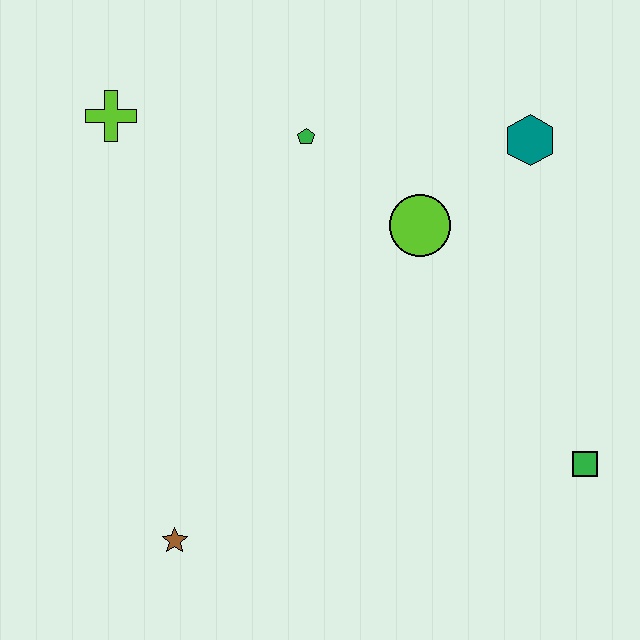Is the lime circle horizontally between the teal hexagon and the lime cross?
Yes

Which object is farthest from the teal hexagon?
The brown star is farthest from the teal hexagon.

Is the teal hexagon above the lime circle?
Yes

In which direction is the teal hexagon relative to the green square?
The teal hexagon is above the green square.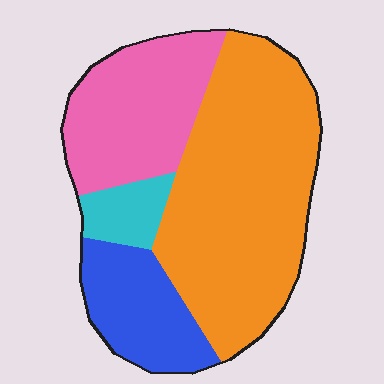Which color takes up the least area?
Cyan, at roughly 5%.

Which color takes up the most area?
Orange, at roughly 50%.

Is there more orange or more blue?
Orange.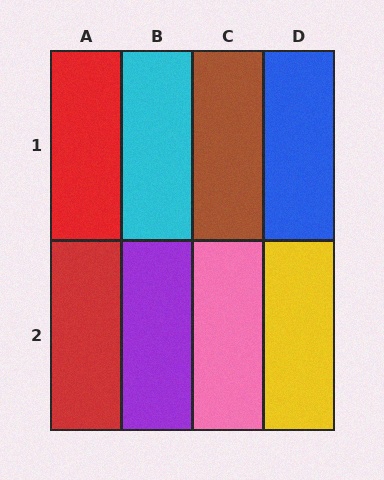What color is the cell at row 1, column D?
Blue.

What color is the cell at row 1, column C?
Brown.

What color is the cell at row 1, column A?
Red.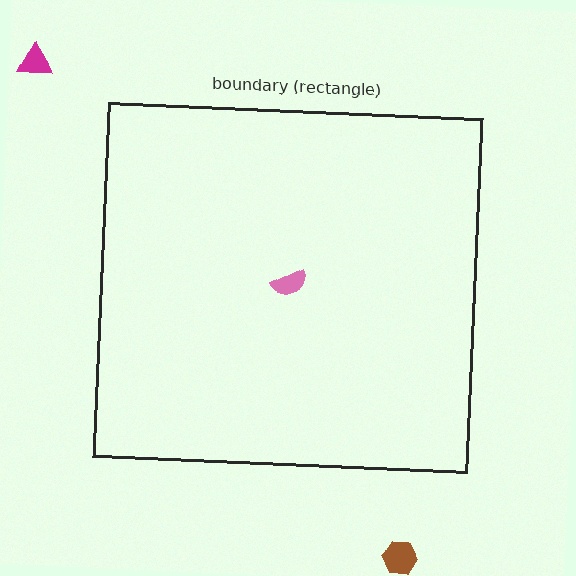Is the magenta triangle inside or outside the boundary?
Outside.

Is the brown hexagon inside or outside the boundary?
Outside.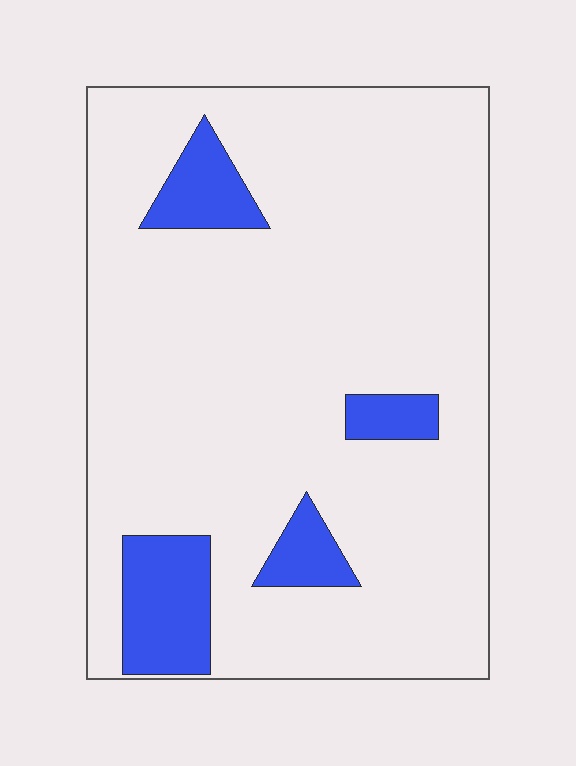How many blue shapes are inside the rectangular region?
4.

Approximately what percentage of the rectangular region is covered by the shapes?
Approximately 10%.